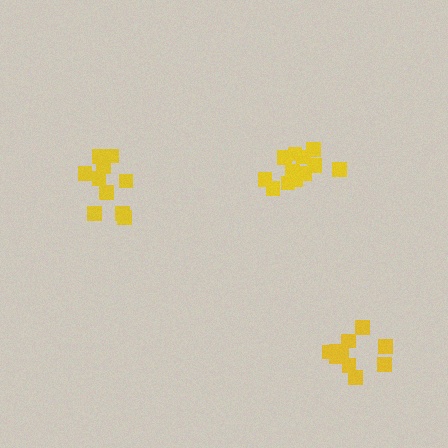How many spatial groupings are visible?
There are 3 spatial groupings.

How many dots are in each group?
Group 1: 10 dots, Group 2: 12 dots, Group 3: 10 dots (32 total).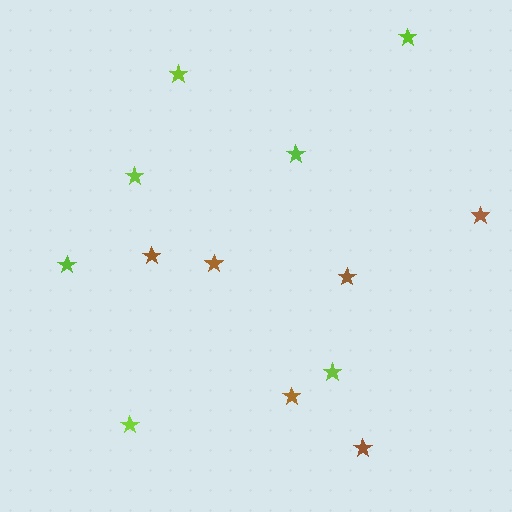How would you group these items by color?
There are 2 groups: one group of lime stars (7) and one group of brown stars (6).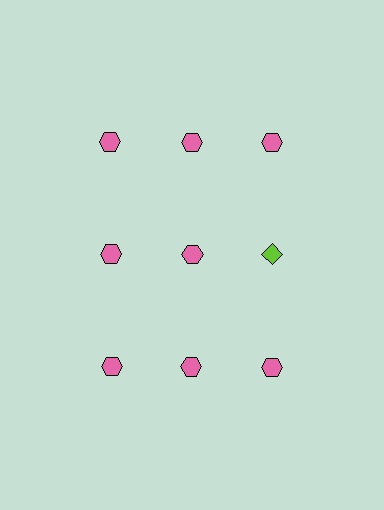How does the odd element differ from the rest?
It differs in both color (lime instead of pink) and shape (diamond instead of hexagon).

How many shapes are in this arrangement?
There are 9 shapes arranged in a grid pattern.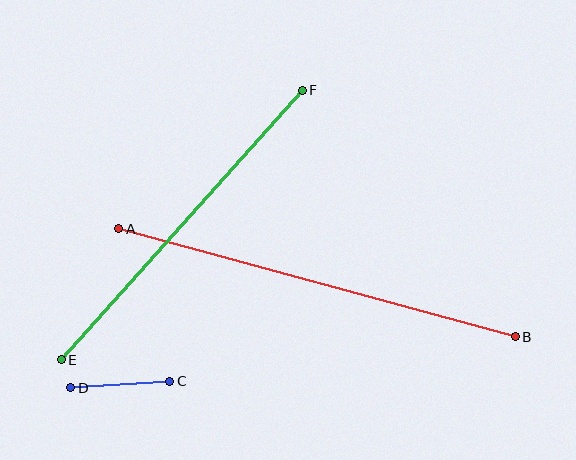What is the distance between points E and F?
The distance is approximately 362 pixels.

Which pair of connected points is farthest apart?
Points A and B are farthest apart.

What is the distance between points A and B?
The distance is approximately 411 pixels.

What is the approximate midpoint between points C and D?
The midpoint is at approximately (120, 384) pixels.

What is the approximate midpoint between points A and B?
The midpoint is at approximately (317, 283) pixels.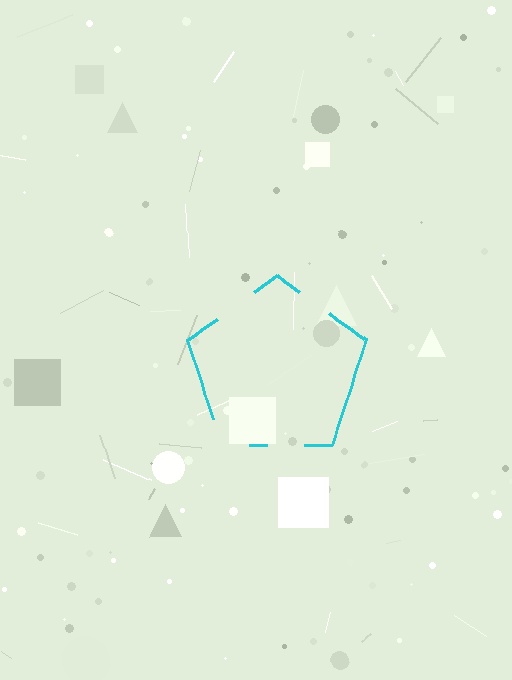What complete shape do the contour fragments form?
The contour fragments form a pentagon.